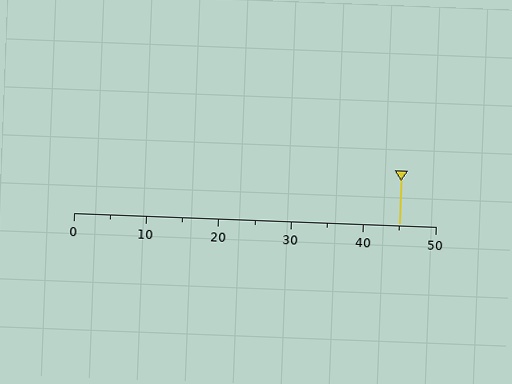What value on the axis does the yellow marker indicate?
The marker indicates approximately 45.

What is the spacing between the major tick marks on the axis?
The major ticks are spaced 10 apart.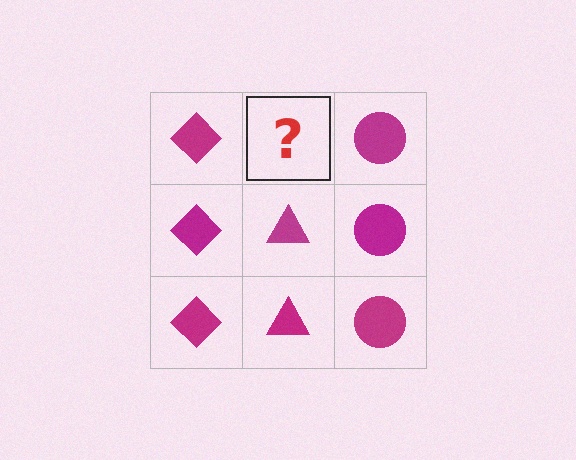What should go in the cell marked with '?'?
The missing cell should contain a magenta triangle.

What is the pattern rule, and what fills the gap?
The rule is that each column has a consistent shape. The gap should be filled with a magenta triangle.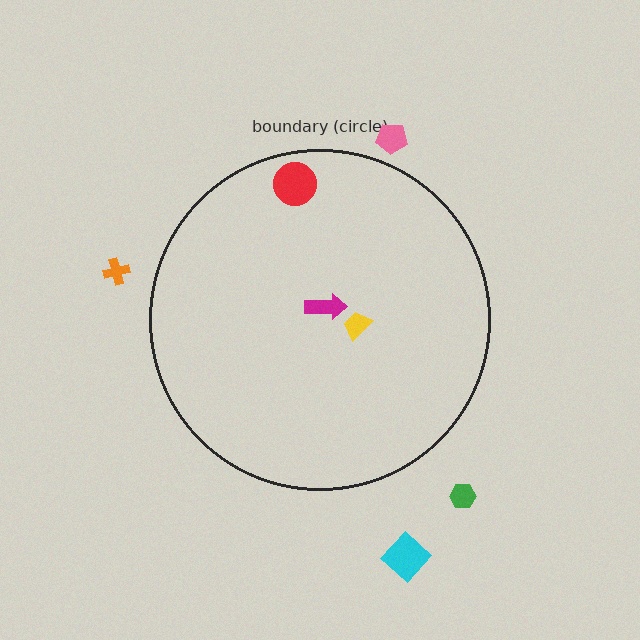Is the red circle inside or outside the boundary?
Inside.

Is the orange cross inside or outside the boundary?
Outside.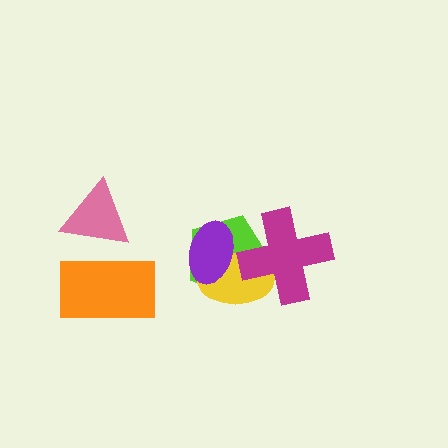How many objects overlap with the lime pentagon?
3 objects overlap with the lime pentagon.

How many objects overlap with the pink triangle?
1 object overlaps with the pink triangle.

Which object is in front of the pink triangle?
The orange rectangle is in front of the pink triangle.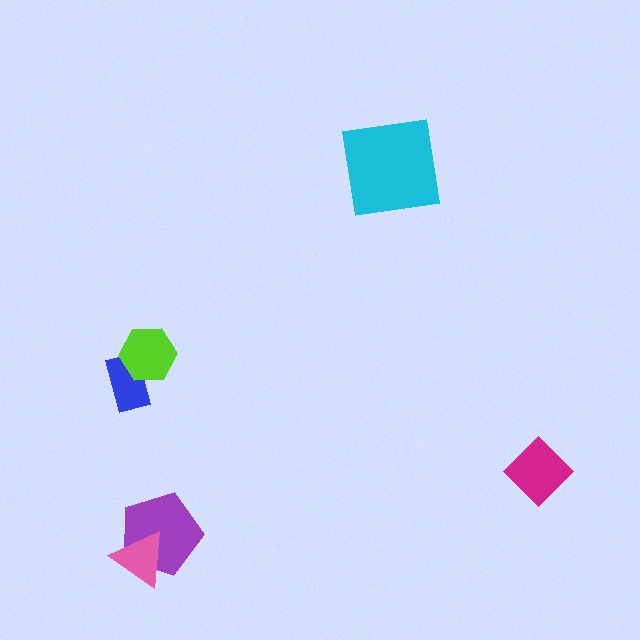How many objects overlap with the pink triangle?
1 object overlaps with the pink triangle.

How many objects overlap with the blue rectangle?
1 object overlaps with the blue rectangle.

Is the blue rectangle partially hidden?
Yes, it is partially covered by another shape.